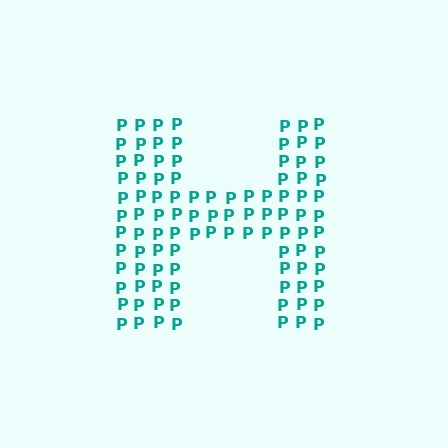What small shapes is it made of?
It is made of small letter P's.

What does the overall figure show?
The overall figure shows the letter H.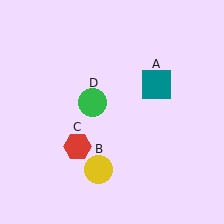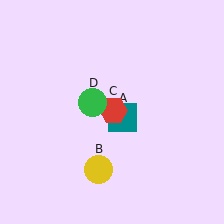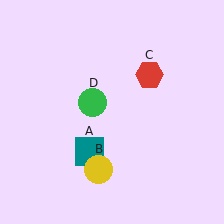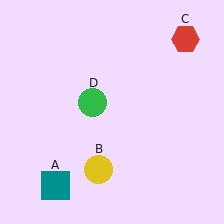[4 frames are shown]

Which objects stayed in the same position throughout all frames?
Yellow circle (object B) and green circle (object D) remained stationary.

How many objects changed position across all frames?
2 objects changed position: teal square (object A), red hexagon (object C).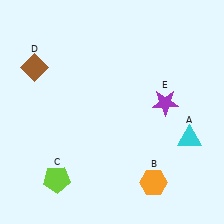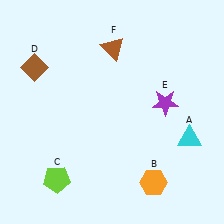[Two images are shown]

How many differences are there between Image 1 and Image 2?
There is 1 difference between the two images.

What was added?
A brown triangle (F) was added in Image 2.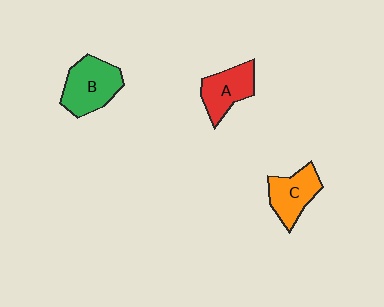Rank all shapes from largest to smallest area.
From largest to smallest: B (green), A (red), C (orange).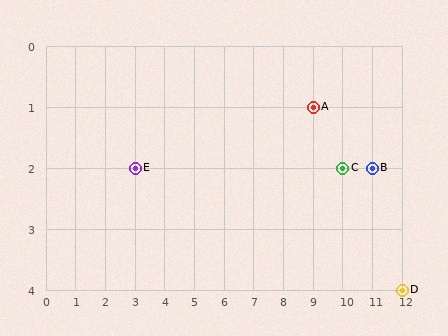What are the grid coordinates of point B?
Point B is at grid coordinates (11, 2).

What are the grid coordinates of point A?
Point A is at grid coordinates (9, 1).